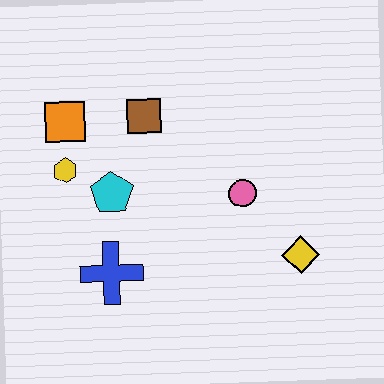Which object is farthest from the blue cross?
The yellow diamond is farthest from the blue cross.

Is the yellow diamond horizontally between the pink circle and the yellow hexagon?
No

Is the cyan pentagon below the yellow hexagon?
Yes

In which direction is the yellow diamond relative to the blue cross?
The yellow diamond is to the right of the blue cross.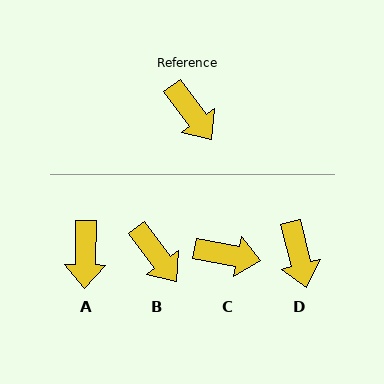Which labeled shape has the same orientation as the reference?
B.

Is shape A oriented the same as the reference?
No, it is off by about 37 degrees.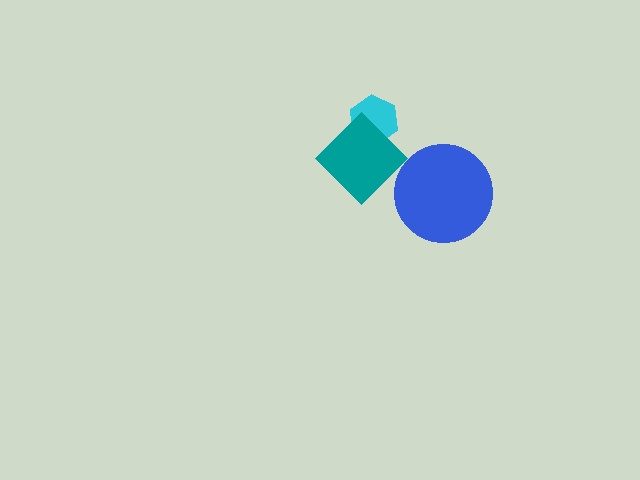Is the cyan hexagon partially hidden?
Yes, it is partially covered by another shape.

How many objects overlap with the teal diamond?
1 object overlaps with the teal diamond.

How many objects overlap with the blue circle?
0 objects overlap with the blue circle.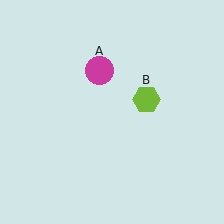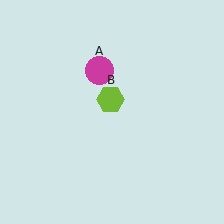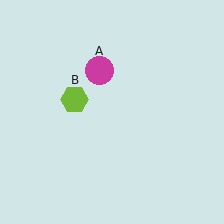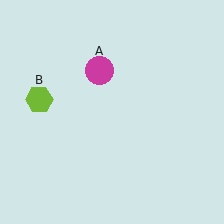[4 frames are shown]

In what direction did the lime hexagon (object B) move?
The lime hexagon (object B) moved left.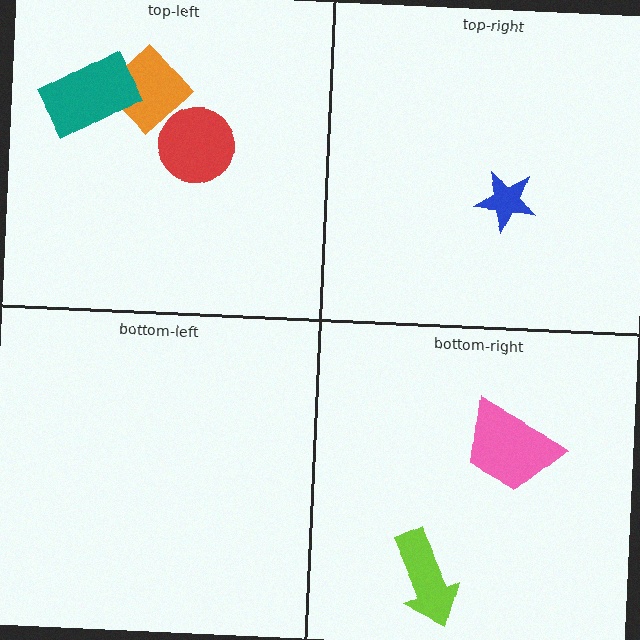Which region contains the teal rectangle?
The top-left region.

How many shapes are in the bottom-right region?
2.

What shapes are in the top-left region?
The orange diamond, the red circle, the teal rectangle.